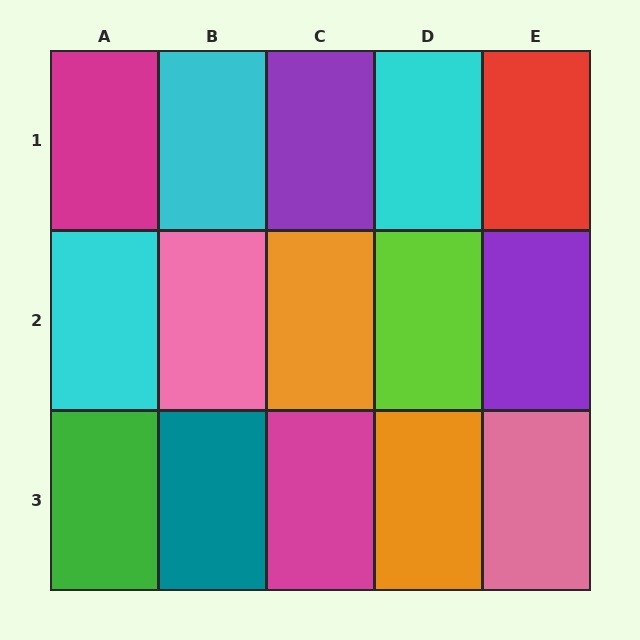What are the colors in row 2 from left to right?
Cyan, pink, orange, lime, purple.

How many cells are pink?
2 cells are pink.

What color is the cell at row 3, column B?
Teal.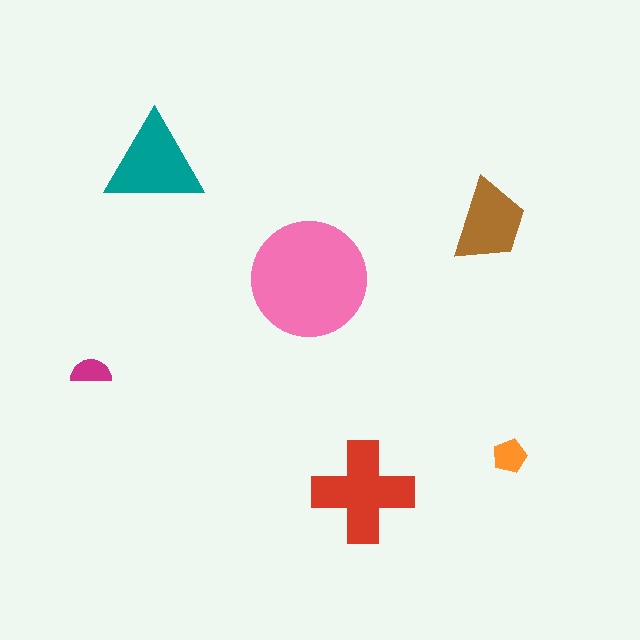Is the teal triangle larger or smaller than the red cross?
Smaller.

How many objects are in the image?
There are 6 objects in the image.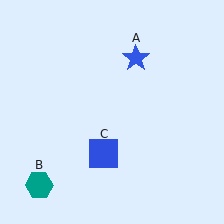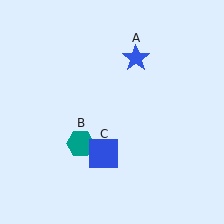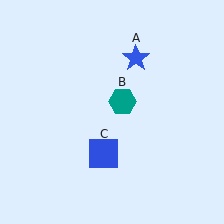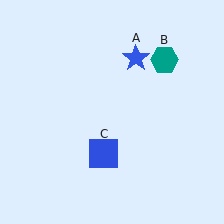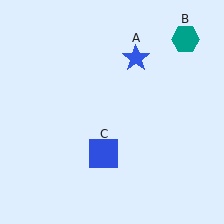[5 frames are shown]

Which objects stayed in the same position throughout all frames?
Blue star (object A) and blue square (object C) remained stationary.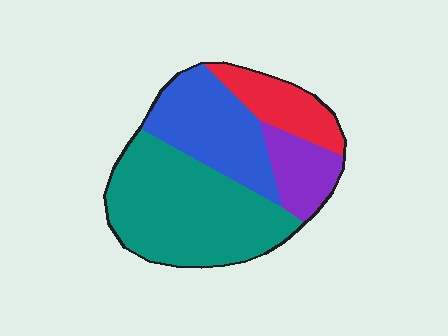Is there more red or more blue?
Blue.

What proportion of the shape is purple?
Purple takes up about one eighth (1/8) of the shape.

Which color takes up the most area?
Teal, at roughly 45%.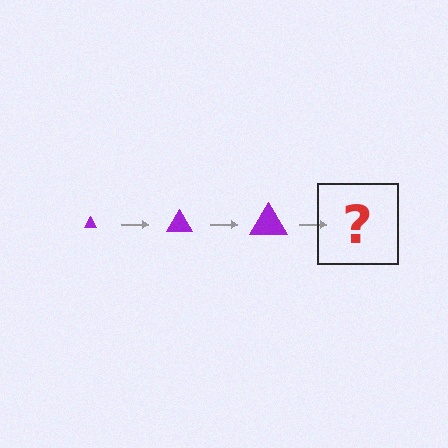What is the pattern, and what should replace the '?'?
The pattern is that the triangle gets progressively larger each step. The '?' should be a purple triangle, larger than the previous one.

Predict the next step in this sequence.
The next step is a purple triangle, larger than the previous one.